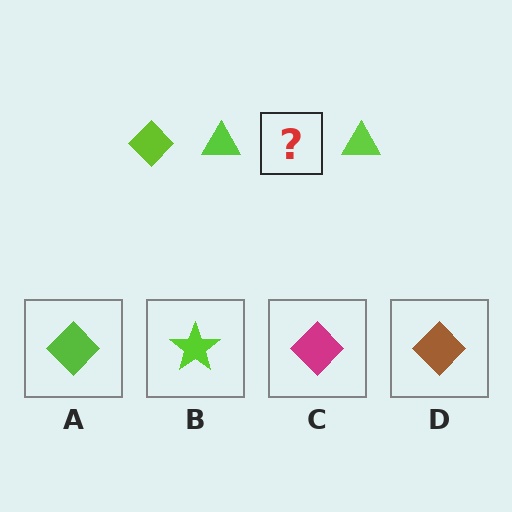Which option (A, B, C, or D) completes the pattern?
A.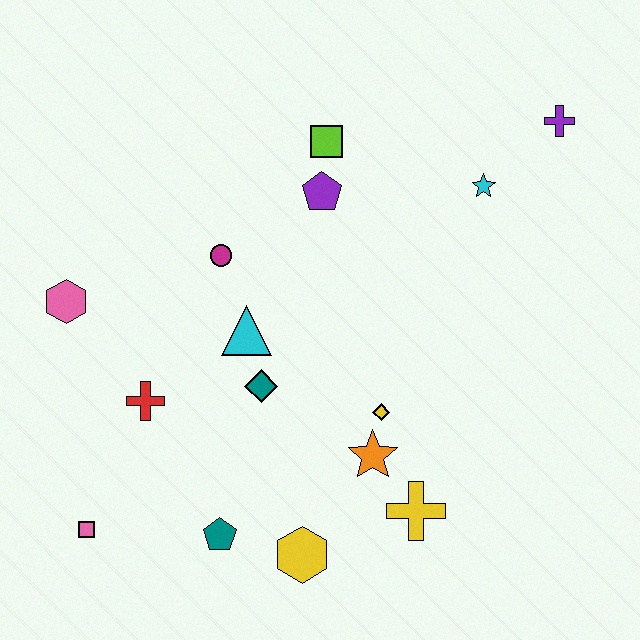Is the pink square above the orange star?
No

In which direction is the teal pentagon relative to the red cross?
The teal pentagon is below the red cross.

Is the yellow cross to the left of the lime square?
No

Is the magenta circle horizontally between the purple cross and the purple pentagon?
No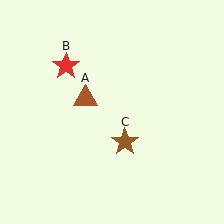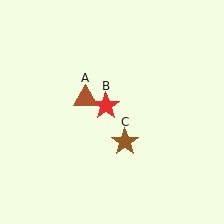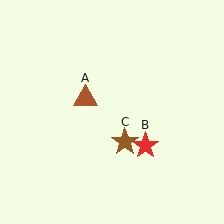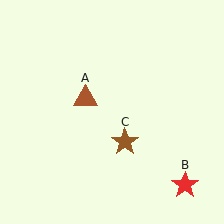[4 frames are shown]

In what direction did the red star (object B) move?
The red star (object B) moved down and to the right.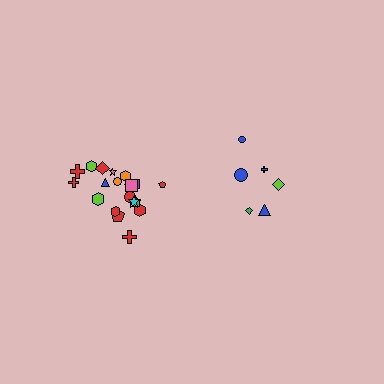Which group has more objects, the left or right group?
The left group.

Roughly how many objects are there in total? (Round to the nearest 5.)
Roughly 30 objects in total.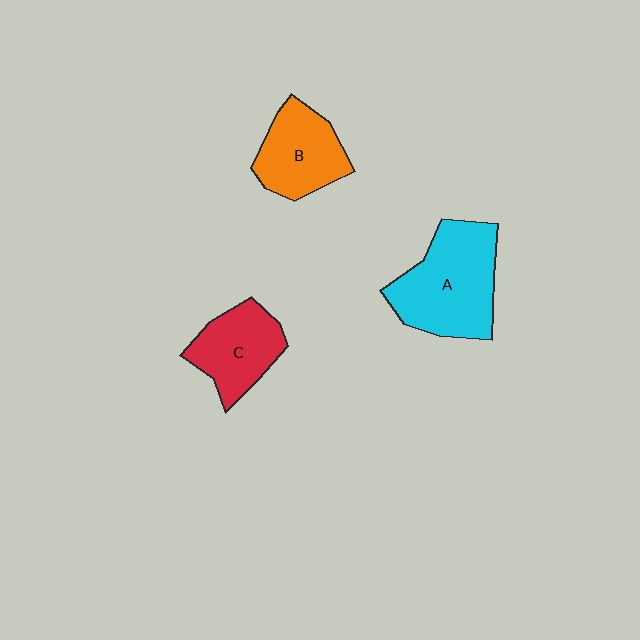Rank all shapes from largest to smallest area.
From largest to smallest: A (cyan), B (orange), C (red).